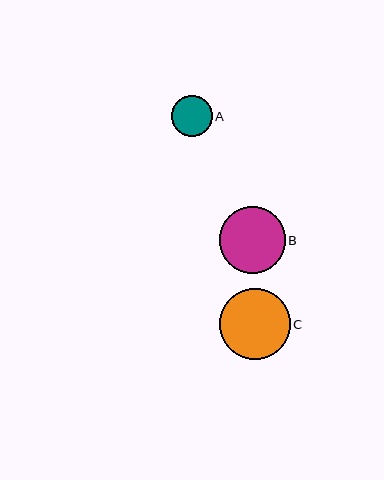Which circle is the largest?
Circle C is the largest with a size of approximately 71 pixels.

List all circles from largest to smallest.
From largest to smallest: C, B, A.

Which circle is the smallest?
Circle A is the smallest with a size of approximately 41 pixels.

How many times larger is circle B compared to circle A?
Circle B is approximately 1.6 times the size of circle A.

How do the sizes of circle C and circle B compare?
Circle C and circle B are approximately the same size.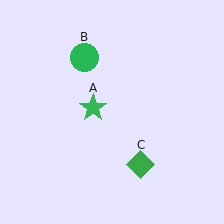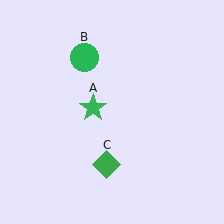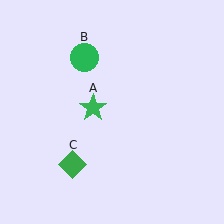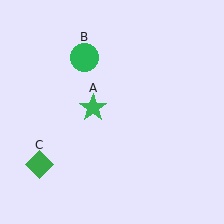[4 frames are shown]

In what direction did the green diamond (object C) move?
The green diamond (object C) moved left.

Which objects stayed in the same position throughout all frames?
Green star (object A) and green circle (object B) remained stationary.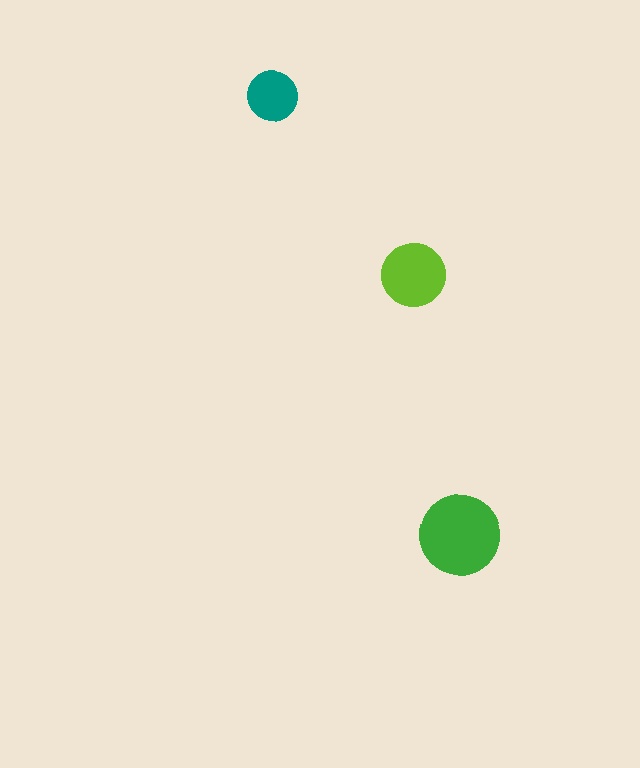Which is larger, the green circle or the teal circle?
The green one.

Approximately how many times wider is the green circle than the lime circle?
About 1.5 times wider.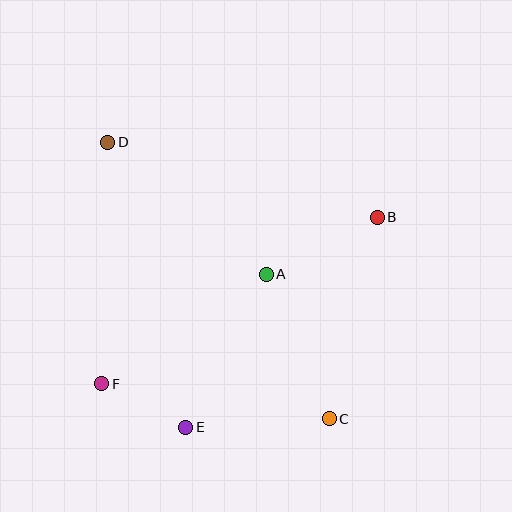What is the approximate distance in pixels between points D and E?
The distance between D and E is approximately 295 pixels.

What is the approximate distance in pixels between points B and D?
The distance between B and D is approximately 280 pixels.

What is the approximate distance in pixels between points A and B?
The distance between A and B is approximately 125 pixels.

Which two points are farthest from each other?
Points C and D are farthest from each other.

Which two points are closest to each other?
Points E and F are closest to each other.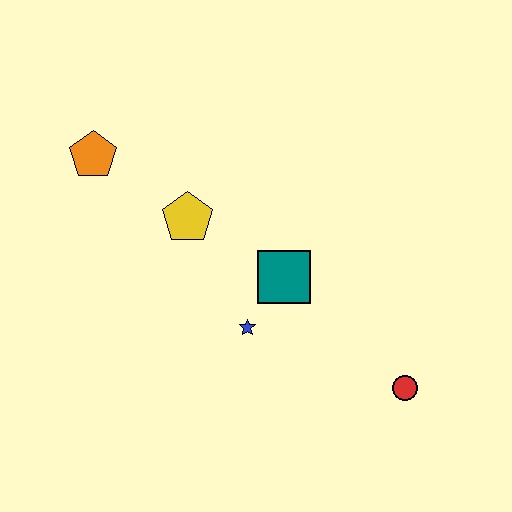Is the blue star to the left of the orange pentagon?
No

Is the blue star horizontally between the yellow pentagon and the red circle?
Yes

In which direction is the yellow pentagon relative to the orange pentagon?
The yellow pentagon is to the right of the orange pentagon.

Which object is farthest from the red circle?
The orange pentagon is farthest from the red circle.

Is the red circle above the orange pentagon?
No